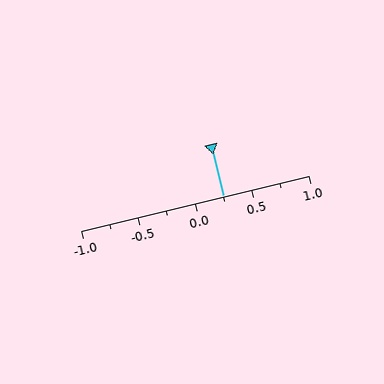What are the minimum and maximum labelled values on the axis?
The axis runs from -1.0 to 1.0.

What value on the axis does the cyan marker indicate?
The marker indicates approximately 0.25.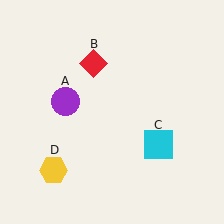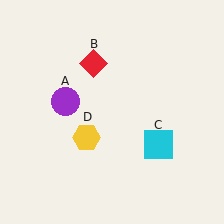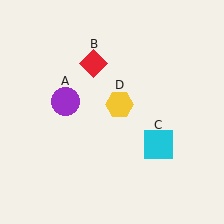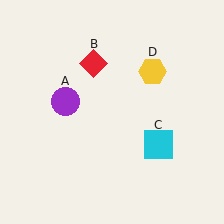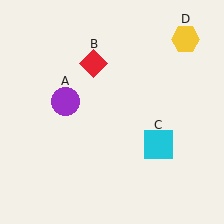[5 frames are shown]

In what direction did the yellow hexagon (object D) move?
The yellow hexagon (object D) moved up and to the right.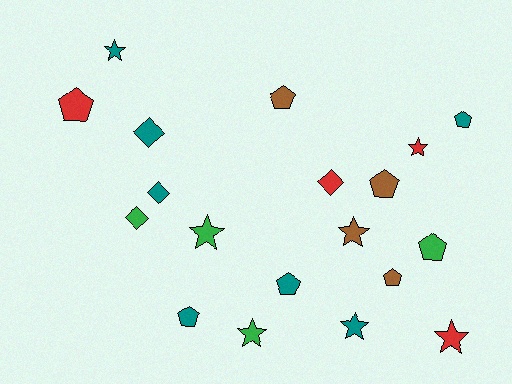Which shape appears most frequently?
Pentagon, with 8 objects.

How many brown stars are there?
There is 1 brown star.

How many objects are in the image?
There are 19 objects.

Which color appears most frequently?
Teal, with 7 objects.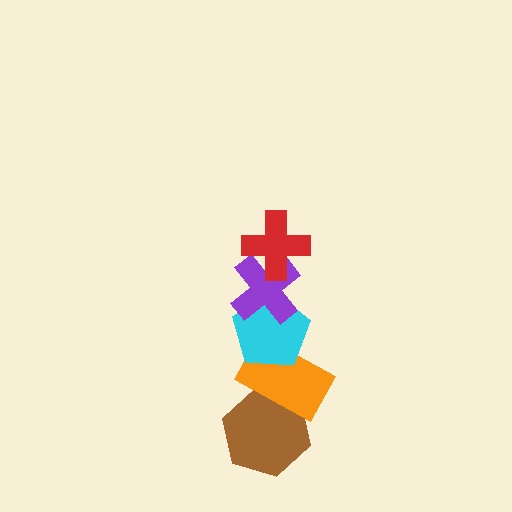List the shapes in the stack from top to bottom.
From top to bottom: the red cross, the purple cross, the cyan pentagon, the orange rectangle, the brown hexagon.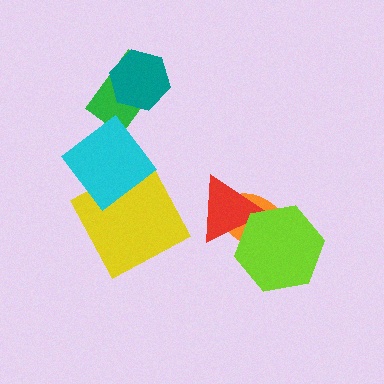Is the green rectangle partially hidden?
Yes, it is partially covered by another shape.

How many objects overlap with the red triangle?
2 objects overlap with the red triangle.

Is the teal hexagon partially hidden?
No, no other shape covers it.